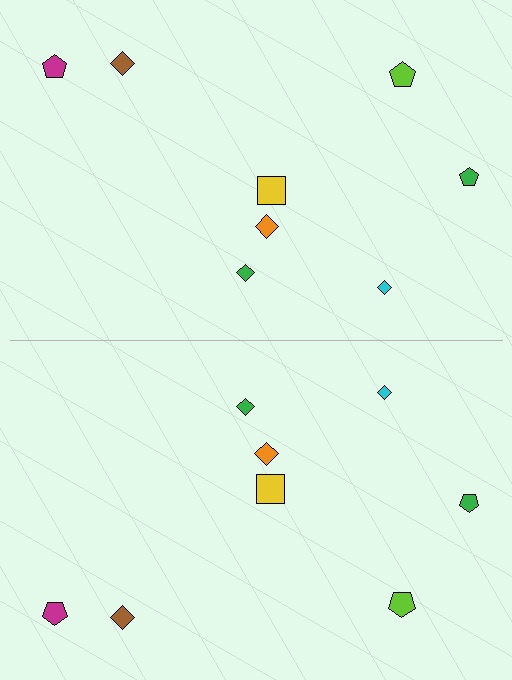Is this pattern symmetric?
Yes, this pattern has bilateral (reflection) symmetry.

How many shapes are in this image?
There are 16 shapes in this image.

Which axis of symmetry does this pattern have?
The pattern has a horizontal axis of symmetry running through the center of the image.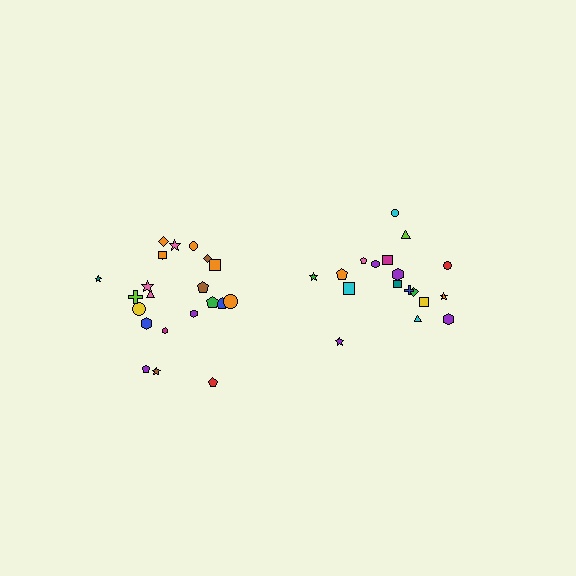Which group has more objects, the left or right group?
The left group.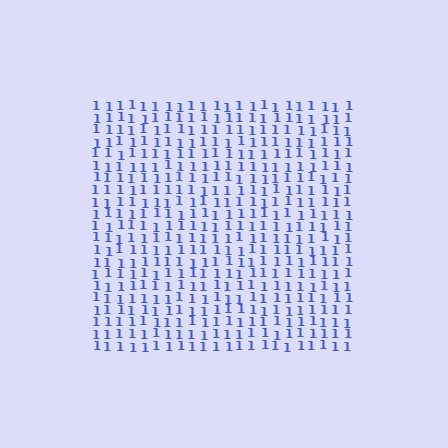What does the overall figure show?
The overall figure shows a square.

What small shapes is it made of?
It is made of small digit 1's.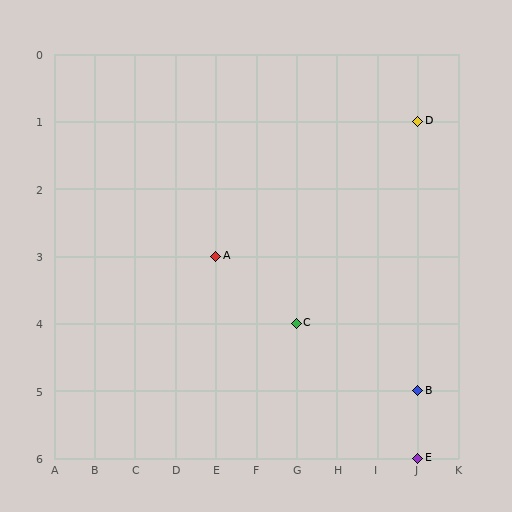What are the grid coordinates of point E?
Point E is at grid coordinates (J, 6).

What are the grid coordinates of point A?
Point A is at grid coordinates (E, 3).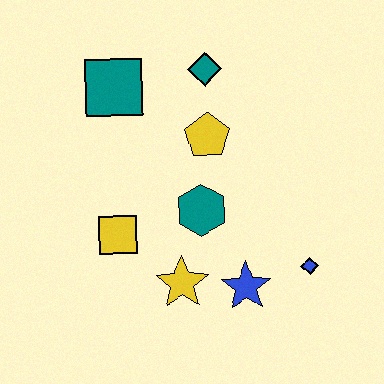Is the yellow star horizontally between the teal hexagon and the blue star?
No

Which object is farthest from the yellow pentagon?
The blue diamond is farthest from the yellow pentagon.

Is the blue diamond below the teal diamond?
Yes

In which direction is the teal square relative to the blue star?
The teal square is above the blue star.